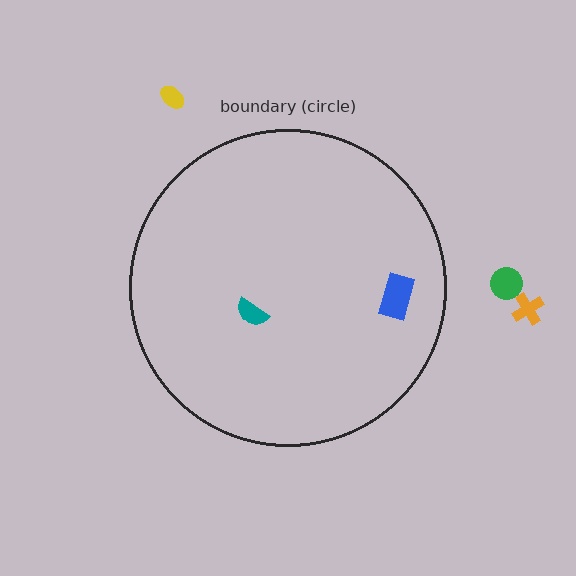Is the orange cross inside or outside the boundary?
Outside.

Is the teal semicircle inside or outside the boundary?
Inside.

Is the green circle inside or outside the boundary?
Outside.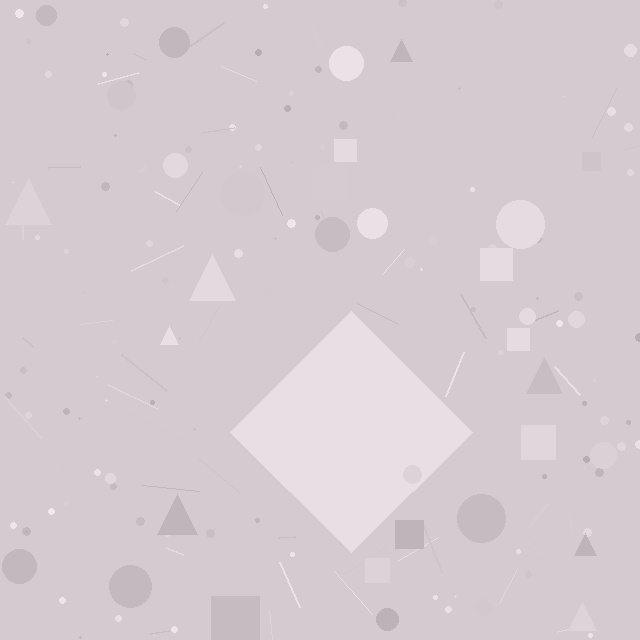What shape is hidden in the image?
A diamond is hidden in the image.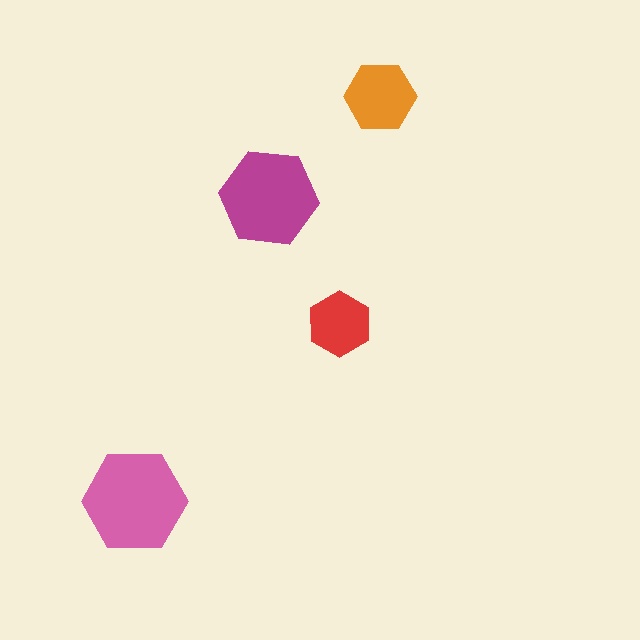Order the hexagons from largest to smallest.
the pink one, the magenta one, the orange one, the red one.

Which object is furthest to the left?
The pink hexagon is leftmost.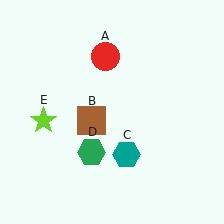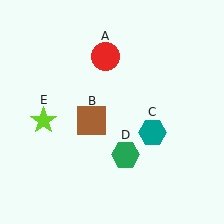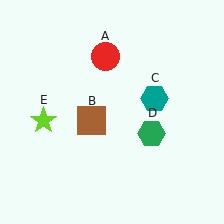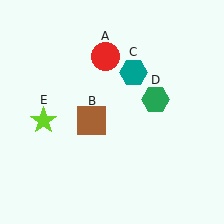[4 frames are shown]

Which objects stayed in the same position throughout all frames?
Red circle (object A) and brown square (object B) and lime star (object E) remained stationary.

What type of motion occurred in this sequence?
The teal hexagon (object C), green hexagon (object D) rotated counterclockwise around the center of the scene.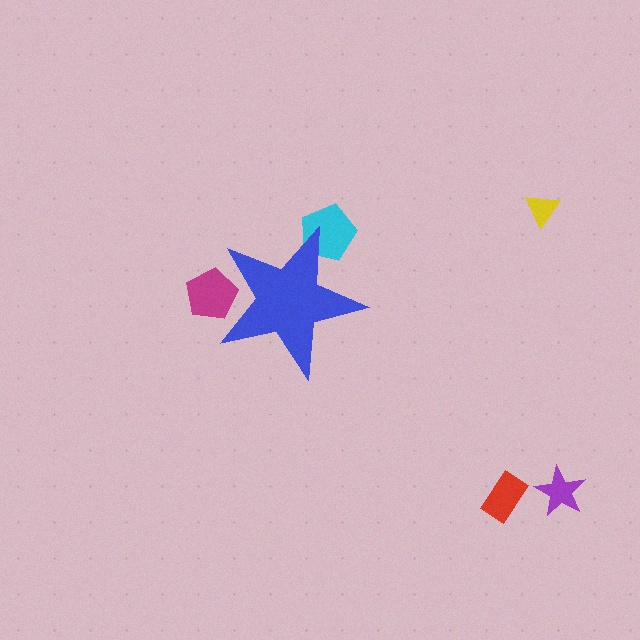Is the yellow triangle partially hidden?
No, the yellow triangle is fully visible.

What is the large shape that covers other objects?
A blue star.